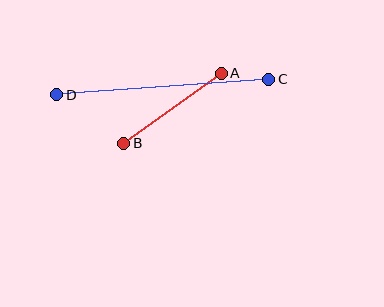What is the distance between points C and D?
The distance is approximately 213 pixels.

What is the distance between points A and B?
The distance is approximately 120 pixels.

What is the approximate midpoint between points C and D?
The midpoint is at approximately (163, 87) pixels.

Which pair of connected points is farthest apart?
Points C and D are farthest apart.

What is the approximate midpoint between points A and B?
The midpoint is at approximately (172, 108) pixels.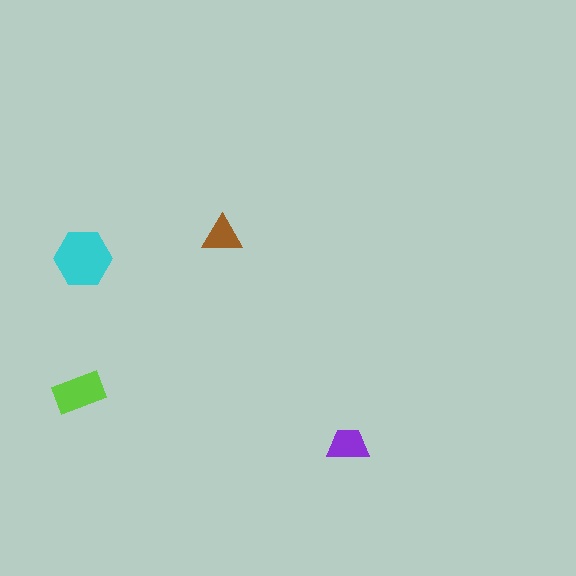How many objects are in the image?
There are 4 objects in the image.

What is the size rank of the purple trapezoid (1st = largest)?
3rd.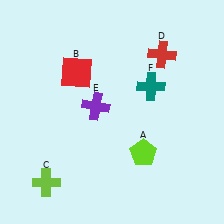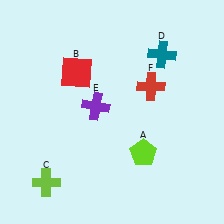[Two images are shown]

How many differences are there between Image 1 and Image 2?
There are 2 differences between the two images.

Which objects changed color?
D changed from red to teal. F changed from teal to red.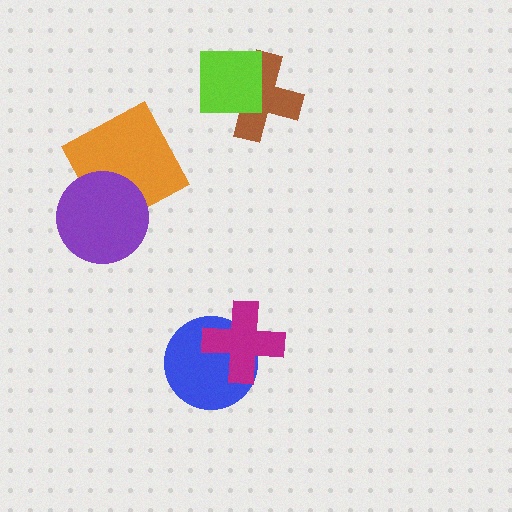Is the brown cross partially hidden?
Yes, it is partially covered by another shape.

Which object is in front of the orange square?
The purple circle is in front of the orange square.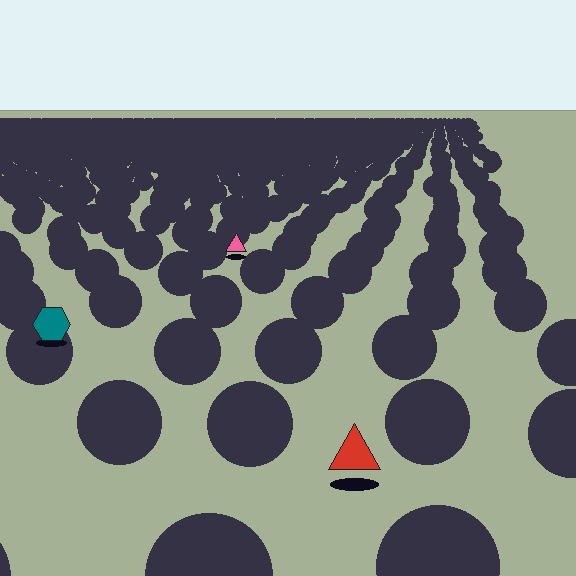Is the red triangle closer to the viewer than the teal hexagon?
Yes. The red triangle is closer — you can tell from the texture gradient: the ground texture is coarser near it.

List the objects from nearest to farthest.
From nearest to farthest: the red triangle, the teal hexagon, the pink triangle.